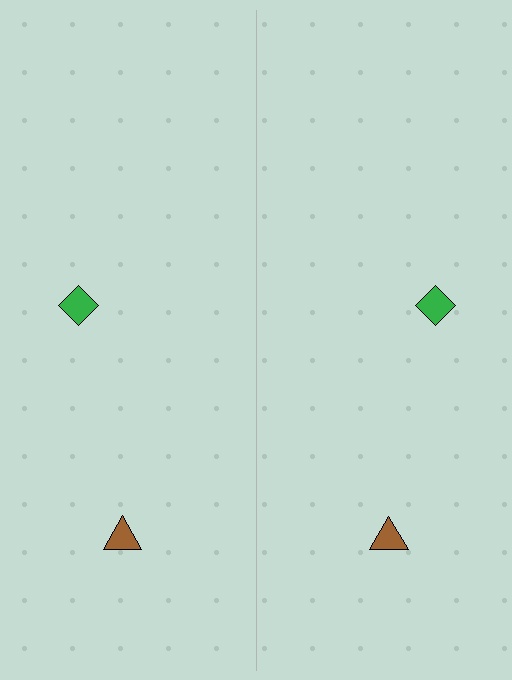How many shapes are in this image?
There are 4 shapes in this image.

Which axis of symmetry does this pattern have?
The pattern has a vertical axis of symmetry running through the center of the image.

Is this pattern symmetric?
Yes, this pattern has bilateral (reflection) symmetry.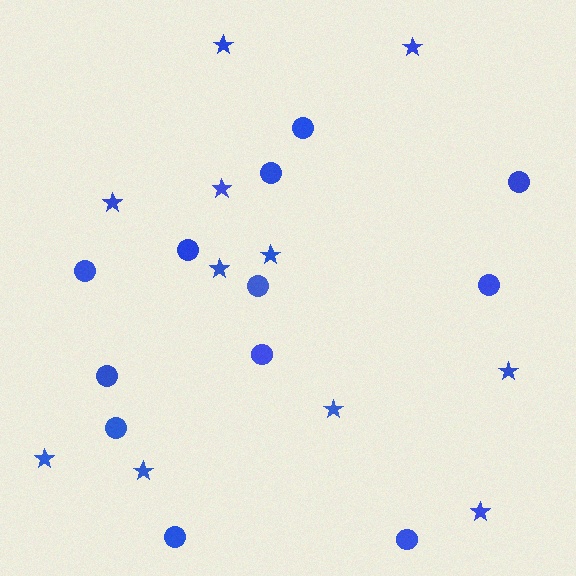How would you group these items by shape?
There are 2 groups: one group of stars (11) and one group of circles (12).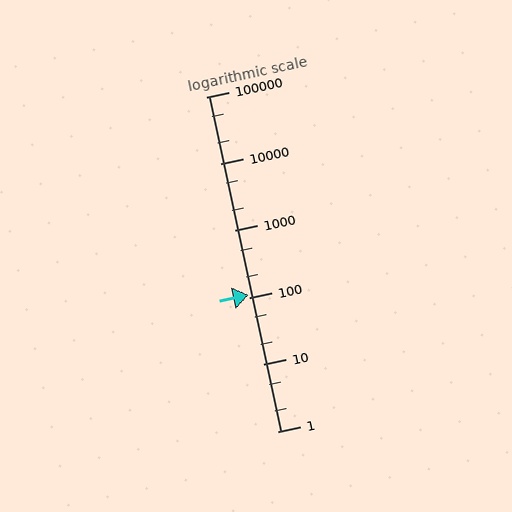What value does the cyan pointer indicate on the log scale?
The pointer indicates approximately 110.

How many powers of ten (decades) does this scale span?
The scale spans 5 decades, from 1 to 100000.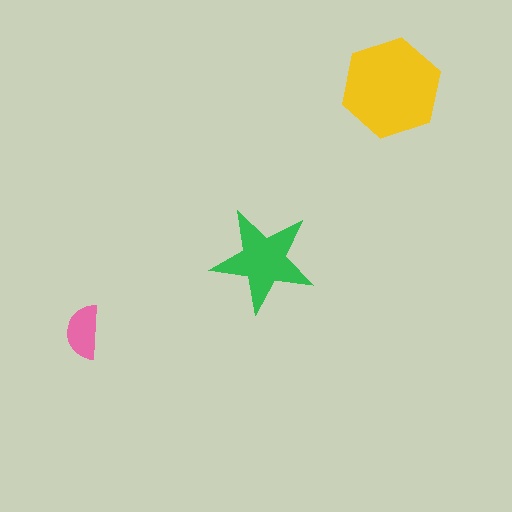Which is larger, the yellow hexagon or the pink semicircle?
The yellow hexagon.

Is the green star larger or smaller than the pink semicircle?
Larger.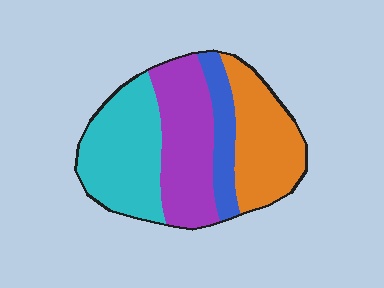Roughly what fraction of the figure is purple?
Purple covers around 30% of the figure.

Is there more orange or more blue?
Orange.